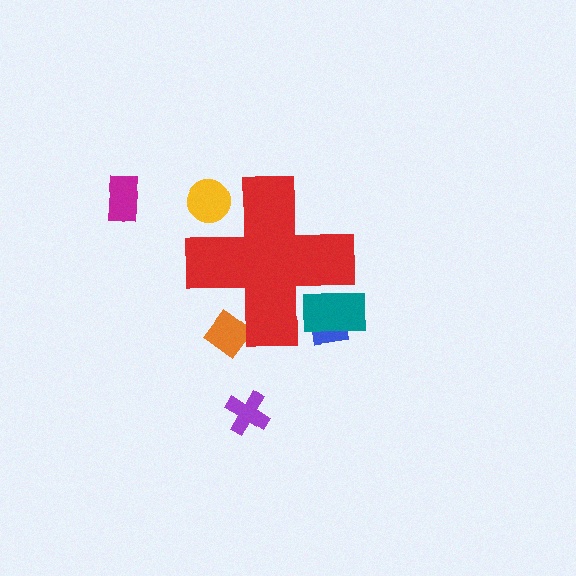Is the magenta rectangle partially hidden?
No, the magenta rectangle is fully visible.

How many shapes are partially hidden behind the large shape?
4 shapes are partially hidden.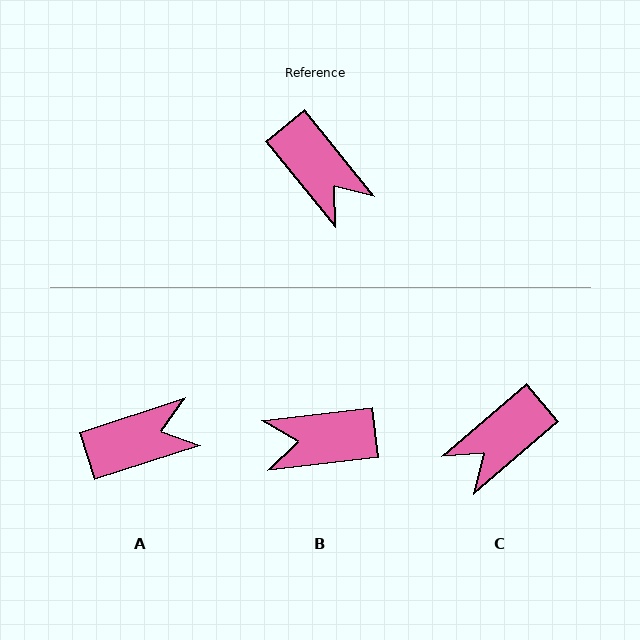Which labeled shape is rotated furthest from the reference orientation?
B, about 123 degrees away.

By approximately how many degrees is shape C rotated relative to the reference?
Approximately 89 degrees clockwise.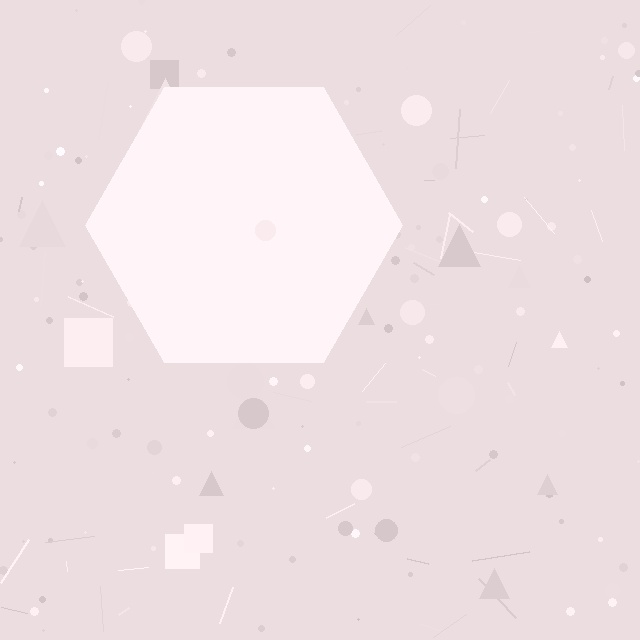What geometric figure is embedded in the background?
A hexagon is embedded in the background.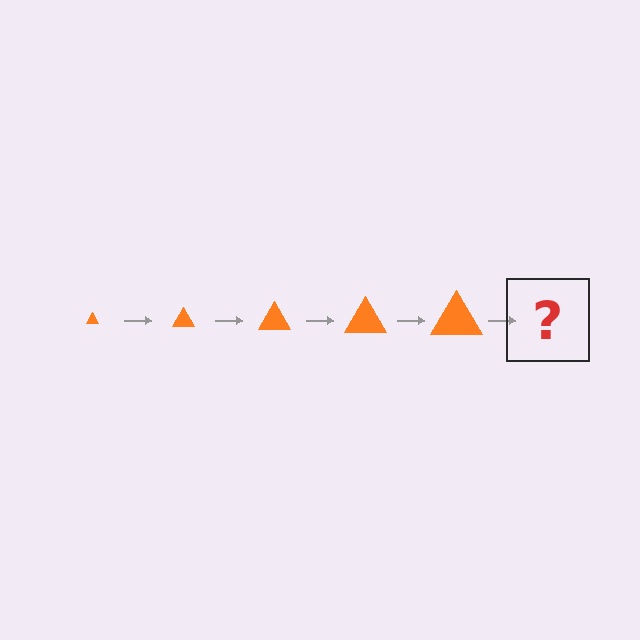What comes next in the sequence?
The next element should be an orange triangle, larger than the previous one.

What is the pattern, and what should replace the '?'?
The pattern is that the triangle gets progressively larger each step. The '?' should be an orange triangle, larger than the previous one.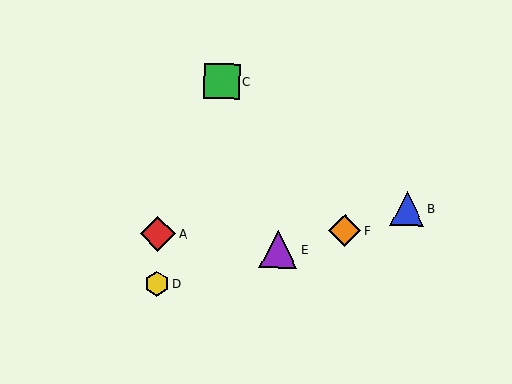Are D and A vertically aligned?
Yes, both are at x≈157.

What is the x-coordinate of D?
Object D is at x≈157.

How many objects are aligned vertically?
2 objects (A, D) are aligned vertically.